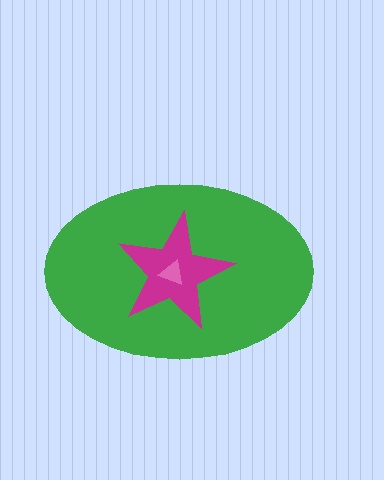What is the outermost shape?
The green ellipse.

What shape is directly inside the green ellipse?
The magenta star.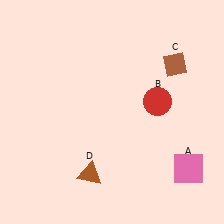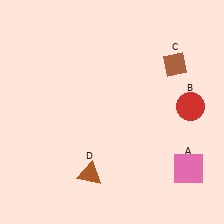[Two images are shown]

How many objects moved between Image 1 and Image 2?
1 object moved between the two images.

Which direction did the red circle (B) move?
The red circle (B) moved right.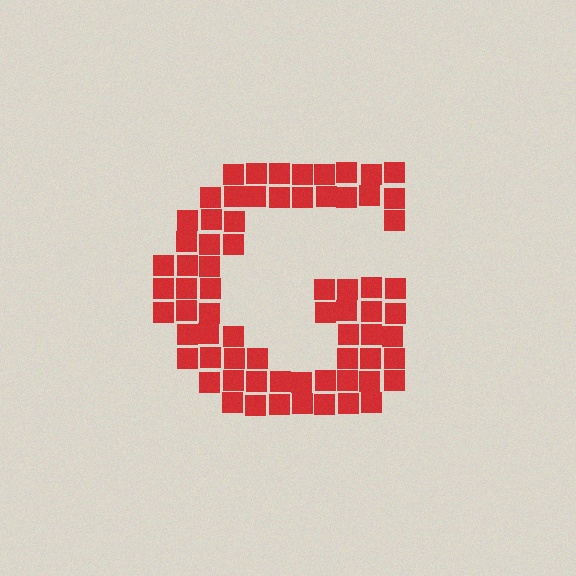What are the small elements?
The small elements are squares.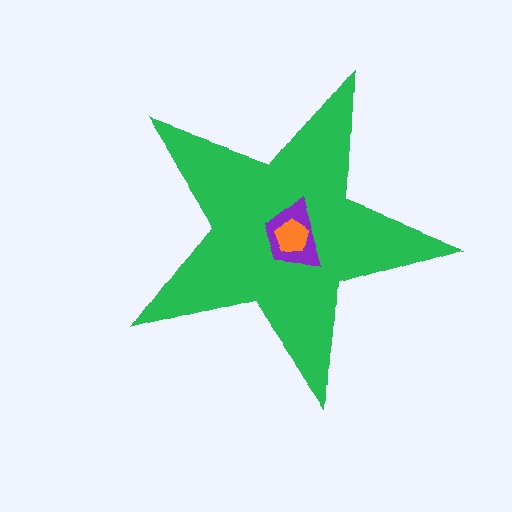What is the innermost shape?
The orange pentagon.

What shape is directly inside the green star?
The purple trapezoid.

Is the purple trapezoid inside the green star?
Yes.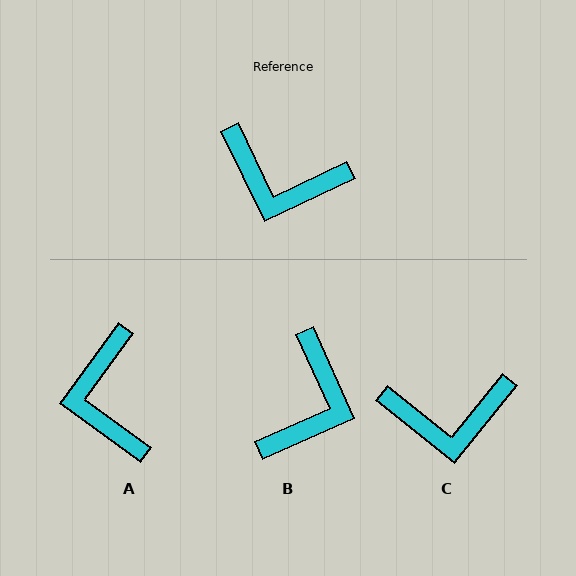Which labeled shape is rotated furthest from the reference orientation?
B, about 88 degrees away.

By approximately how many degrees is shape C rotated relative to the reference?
Approximately 25 degrees counter-clockwise.